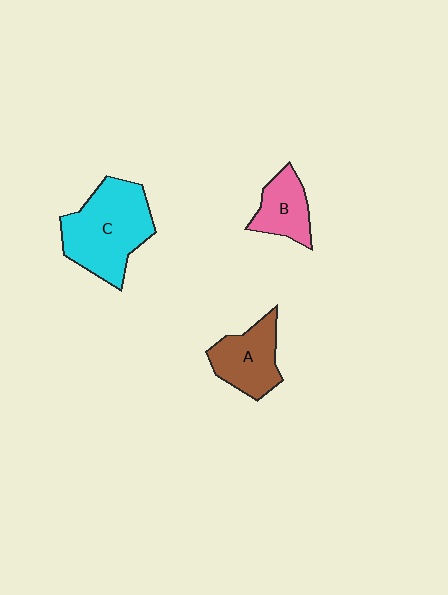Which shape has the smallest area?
Shape B (pink).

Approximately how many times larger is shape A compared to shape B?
Approximately 1.3 times.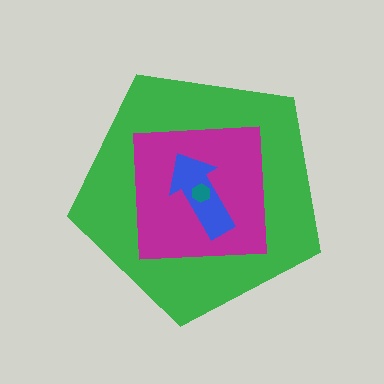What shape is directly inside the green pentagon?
The magenta square.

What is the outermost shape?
The green pentagon.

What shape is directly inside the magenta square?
The blue arrow.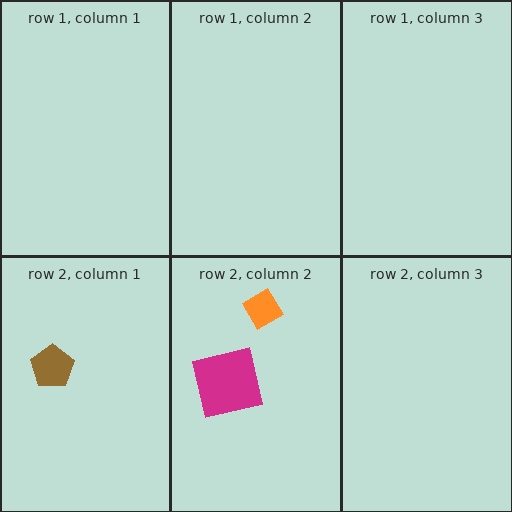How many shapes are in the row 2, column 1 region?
1.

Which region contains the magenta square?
The row 2, column 2 region.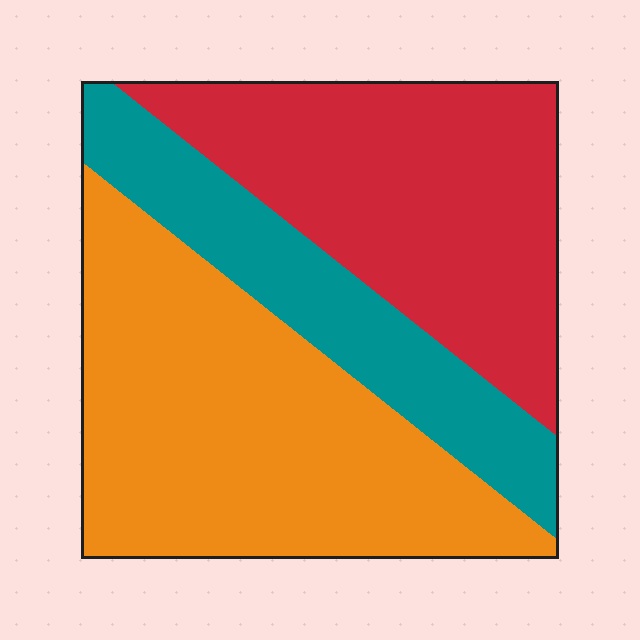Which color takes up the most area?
Orange, at roughly 45%.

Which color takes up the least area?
Teal, at roughly 20%.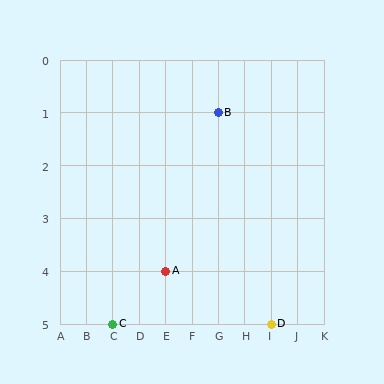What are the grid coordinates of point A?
Point A is at grid coordinates (E, 4).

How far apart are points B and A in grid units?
Points B and A are 2 columns and 3 rows apart (about 3.6 grid units diagonally).